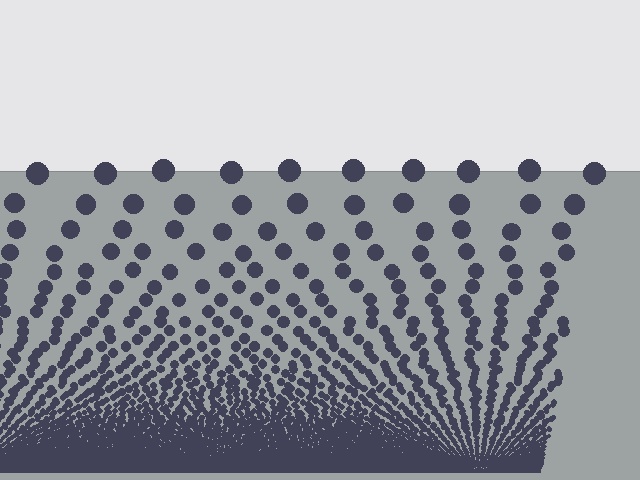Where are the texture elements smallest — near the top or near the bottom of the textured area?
Near the bottom.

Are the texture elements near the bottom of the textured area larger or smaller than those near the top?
Smaller. The gradient is inverted — elements near the bottom are smaller and denser.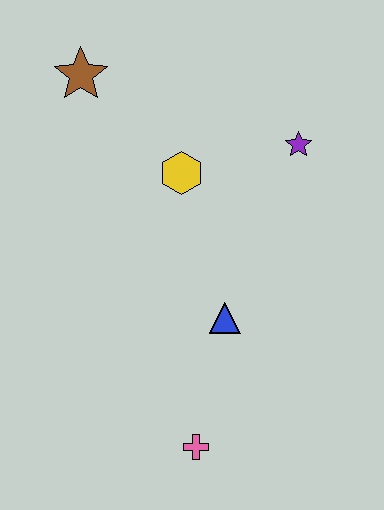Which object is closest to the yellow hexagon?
The purple star is closest to the yellow hexagon.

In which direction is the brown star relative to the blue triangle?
The brown star is above the blue triangle.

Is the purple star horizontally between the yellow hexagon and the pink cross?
No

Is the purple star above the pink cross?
Yes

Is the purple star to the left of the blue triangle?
No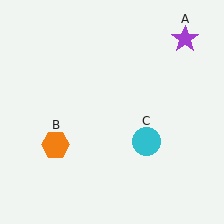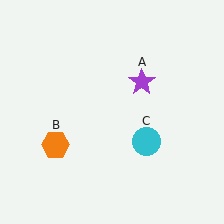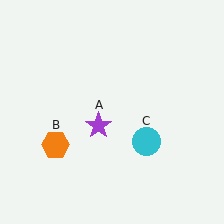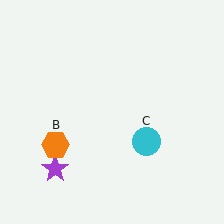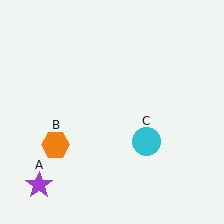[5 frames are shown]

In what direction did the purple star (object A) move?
The purple star (object A) moved down and to the left.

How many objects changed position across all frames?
1 object changed position: purple star (object A).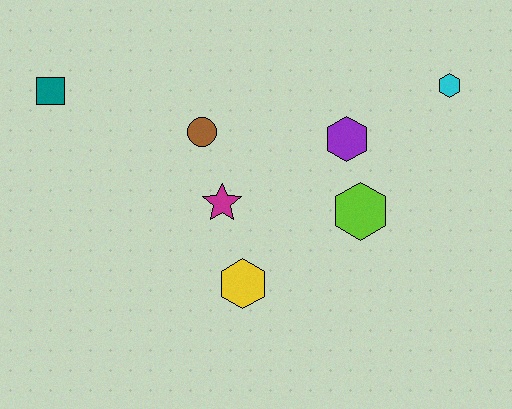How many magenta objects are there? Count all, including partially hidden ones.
There is 1 magenta object.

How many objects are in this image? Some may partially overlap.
There are 7 objects.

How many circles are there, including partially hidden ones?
There is 1 circle.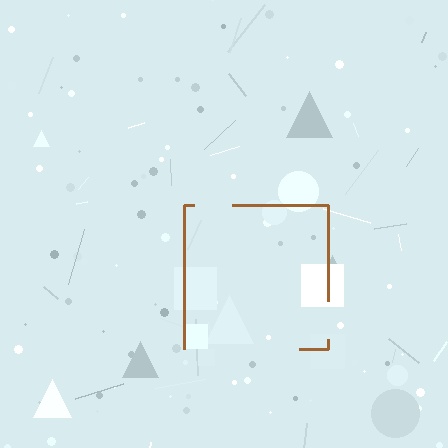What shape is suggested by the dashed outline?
The dashed outline suggests a square.